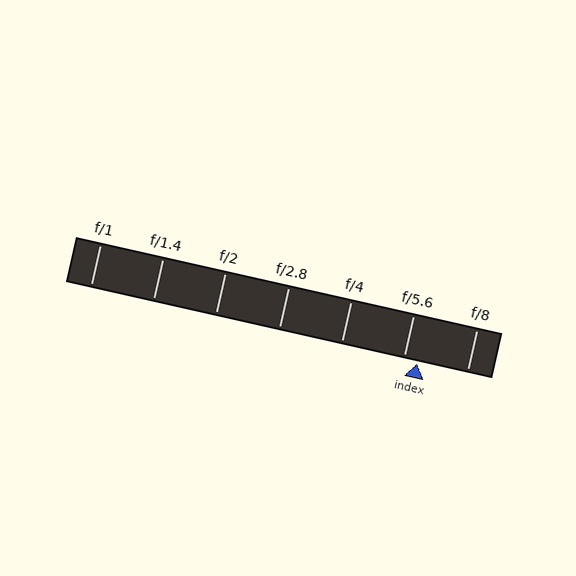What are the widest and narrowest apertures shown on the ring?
The widest aperture shown is f/1 and the narrowest is f/8.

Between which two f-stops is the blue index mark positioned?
The index mark is between f/5.6 and f/8.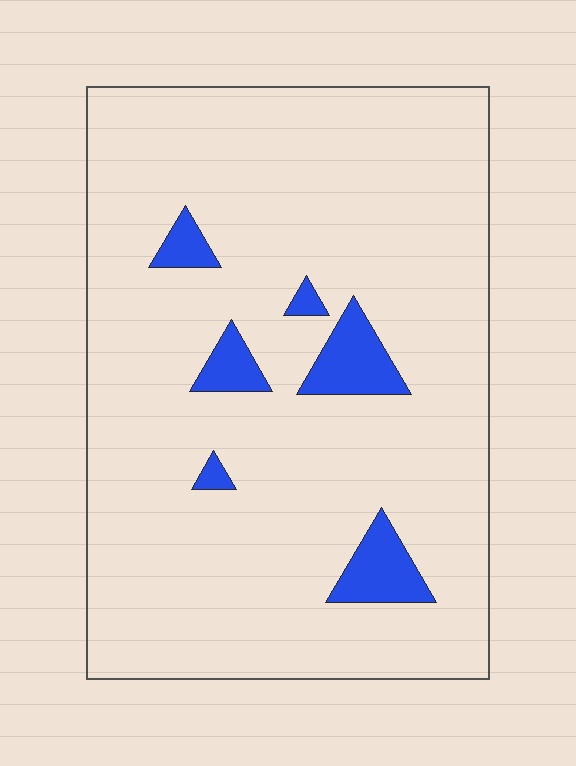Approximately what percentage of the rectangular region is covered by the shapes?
Approximately 10%.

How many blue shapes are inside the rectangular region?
6.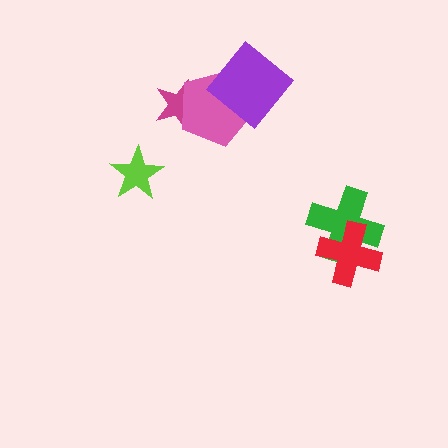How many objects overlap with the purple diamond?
1 object overlaps with the purple diamond.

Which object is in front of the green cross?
The red cross is in front of the green cross.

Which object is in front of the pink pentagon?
The purple diamond is in front of the pink pentagon.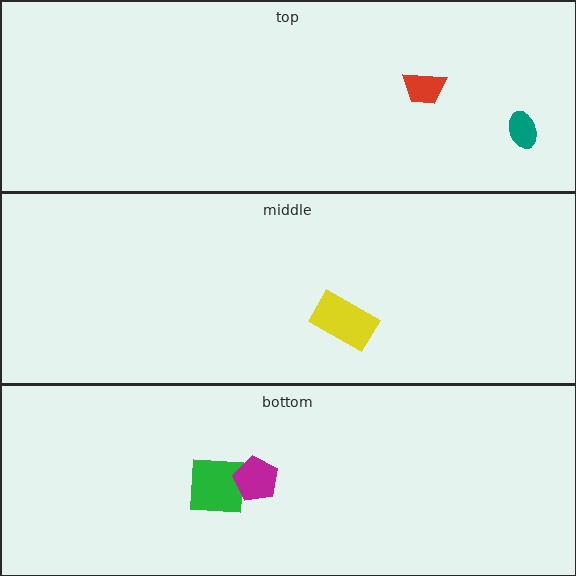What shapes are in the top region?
The teal ellipse, the red trapezoid.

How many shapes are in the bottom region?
2.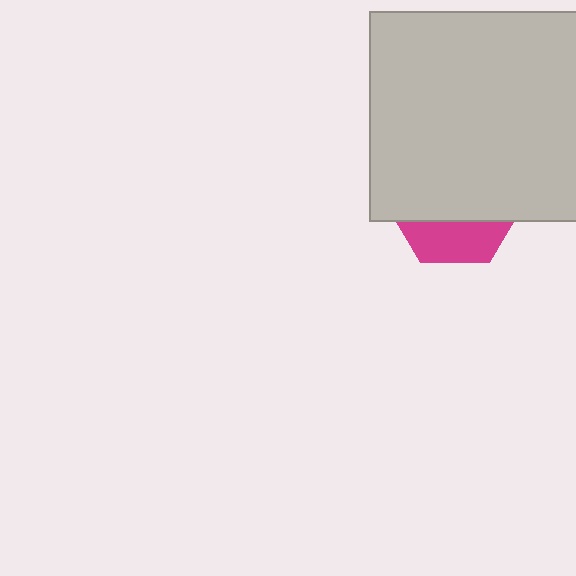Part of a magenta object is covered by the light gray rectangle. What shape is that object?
It is a hexagon.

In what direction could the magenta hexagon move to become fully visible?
The magenta hexagon could move down. That would shift it out from behind the light gray rectangle entirely.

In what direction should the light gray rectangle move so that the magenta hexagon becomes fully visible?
The light gray rectangle should move up. That is the shortest direction to clear the overlap and leave the magenta hexagon fully visible.